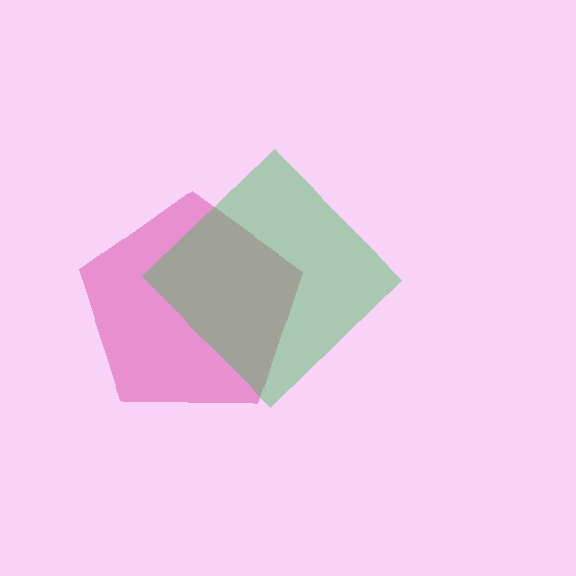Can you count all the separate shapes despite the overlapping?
Yes, there are 2 separate shapes.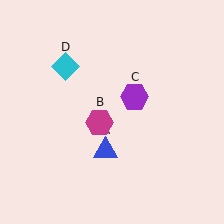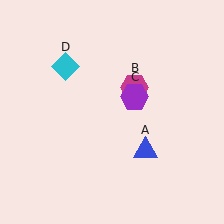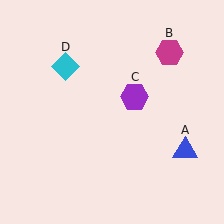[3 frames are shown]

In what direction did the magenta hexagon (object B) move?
The magenta hexagon (object B) moved up and to the right.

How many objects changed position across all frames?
2 objects changed position: blue triangle (object A), magenta hexagon (object B).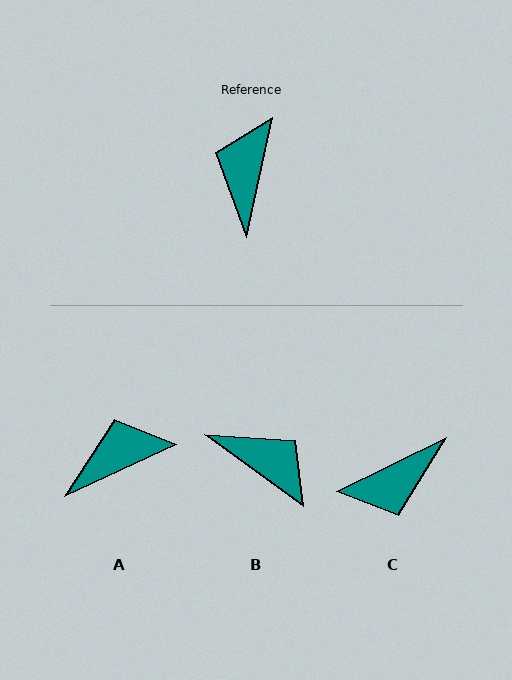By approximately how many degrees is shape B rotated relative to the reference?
Approximately 114 degrees clockwise.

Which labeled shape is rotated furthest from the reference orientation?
C, about 128 degrees away.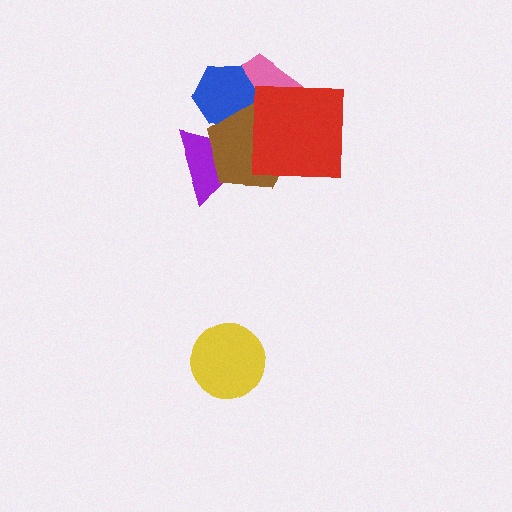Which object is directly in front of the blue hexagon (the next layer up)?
The purple triangle is directly in front of the blue hexagon.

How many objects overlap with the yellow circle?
0 objects overlap with the yellow circle.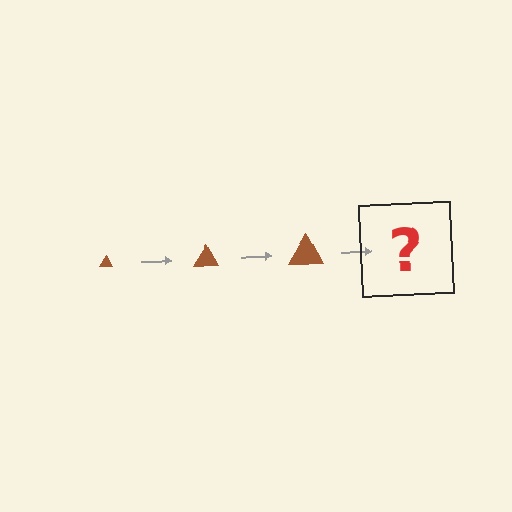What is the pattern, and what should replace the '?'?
The pattern is that the triangle gets progressively larger each step. The '?' should be a brown triangle, larger than the previous one.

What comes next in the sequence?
The next element should be a brown triangle, larger than the previous one.